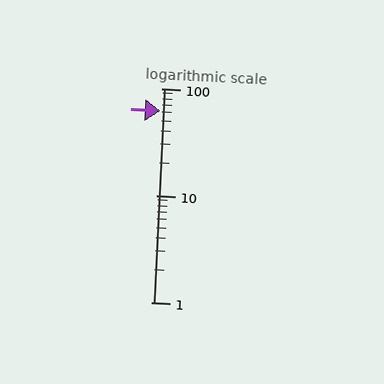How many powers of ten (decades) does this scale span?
The scale spans 2 decades, from 1 to 100.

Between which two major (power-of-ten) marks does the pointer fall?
The pointer is between 10 and 100.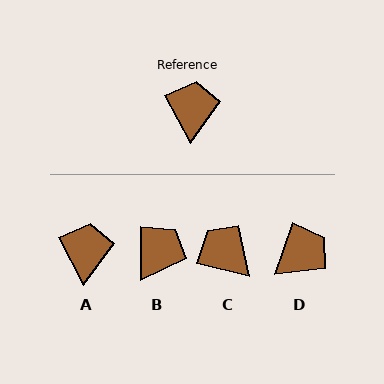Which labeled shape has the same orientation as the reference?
A.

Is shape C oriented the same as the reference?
No, it is off by about 48 degrees.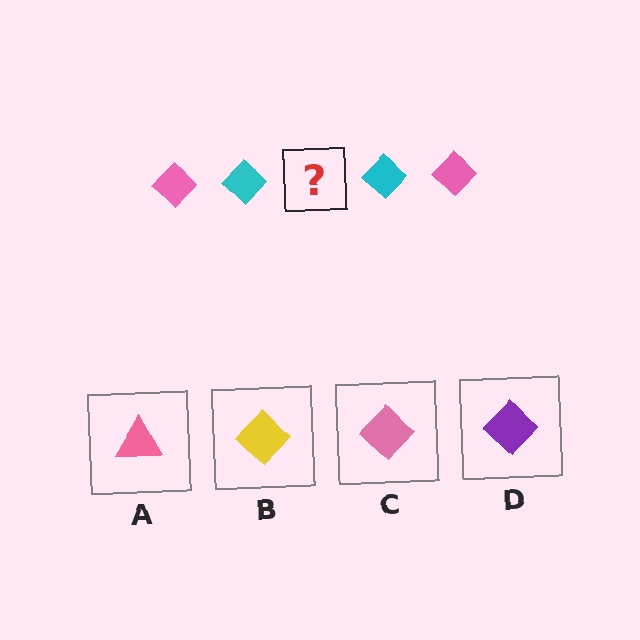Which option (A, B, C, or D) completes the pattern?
C.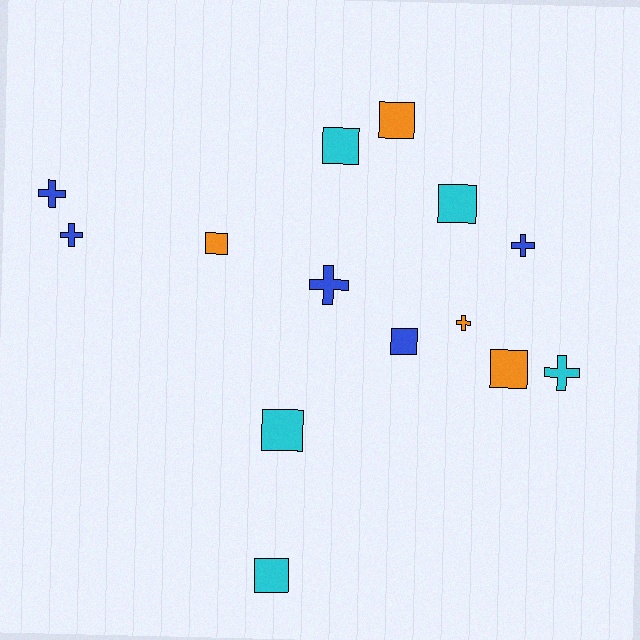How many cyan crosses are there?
There is 1 cyan cross.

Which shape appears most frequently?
Square, with 8 objects.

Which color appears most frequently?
Cyan, with 5 objects.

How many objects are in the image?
There are 14 objects.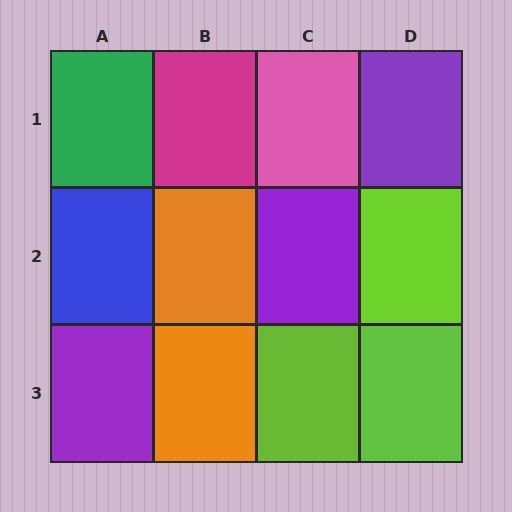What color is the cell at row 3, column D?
Lime.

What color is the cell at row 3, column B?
Orange.